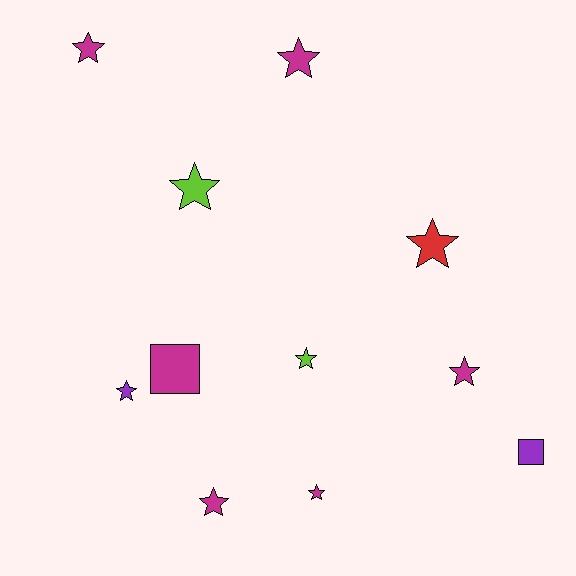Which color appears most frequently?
Magenta, with 6 objects.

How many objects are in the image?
There are 11 objects.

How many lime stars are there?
There are 2 lime stars.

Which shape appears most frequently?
Star, with 9 objects.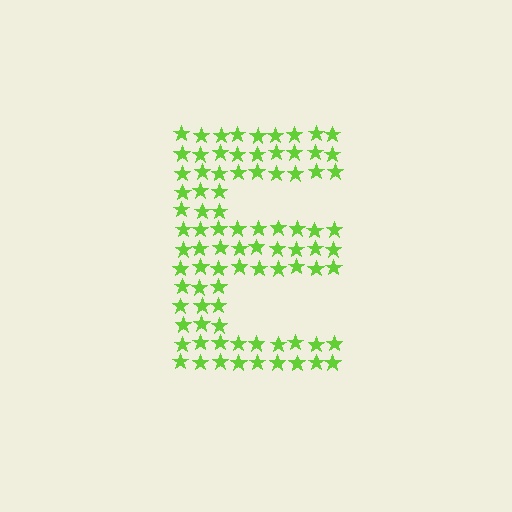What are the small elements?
The small elements are stars.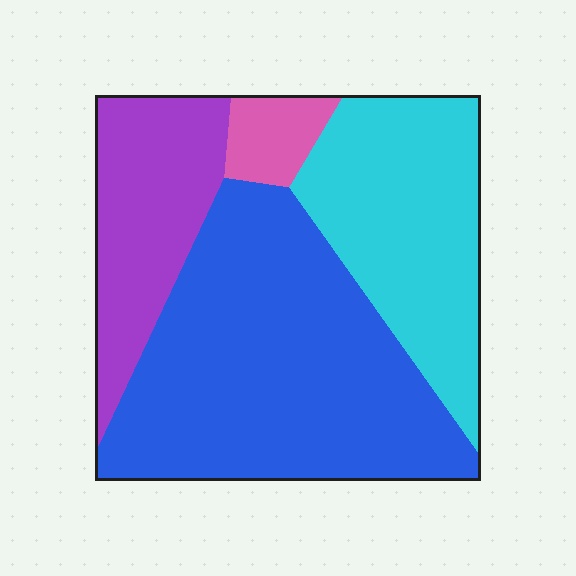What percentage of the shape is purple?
Purple takes up about one fifth (1/5) of the shape.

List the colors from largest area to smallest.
From largest to smallest: blue, cyan, purple, pink.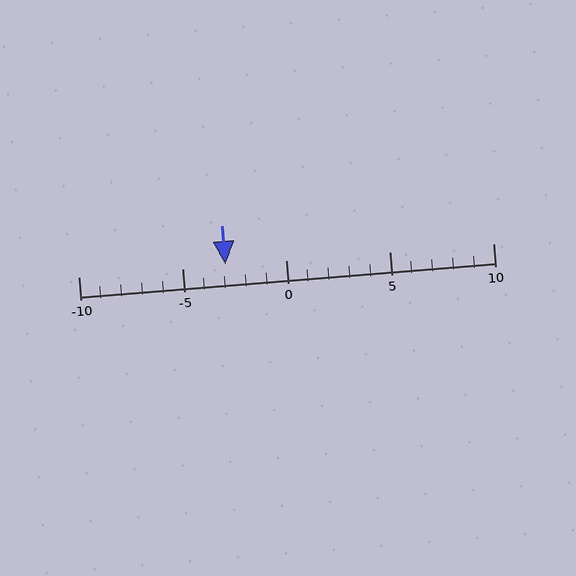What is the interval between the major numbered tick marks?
The major tick marks are spaced 5 units apart.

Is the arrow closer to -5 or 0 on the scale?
The arrow is closer to -5.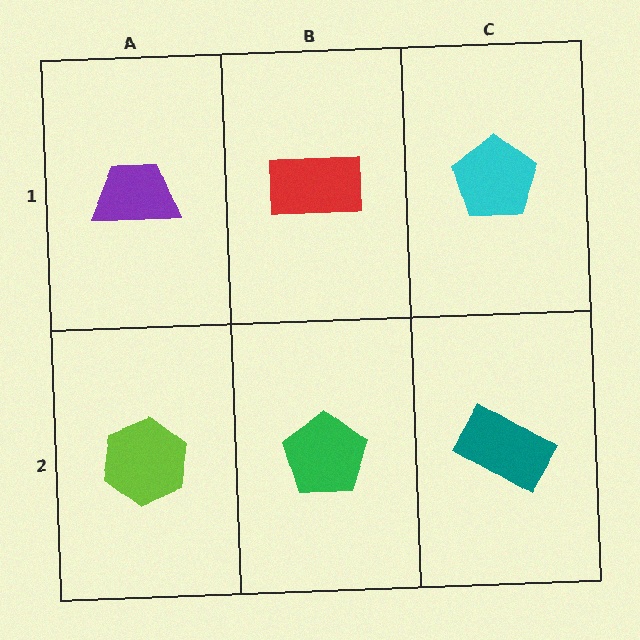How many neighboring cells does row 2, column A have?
2.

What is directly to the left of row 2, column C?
A green pentagon.